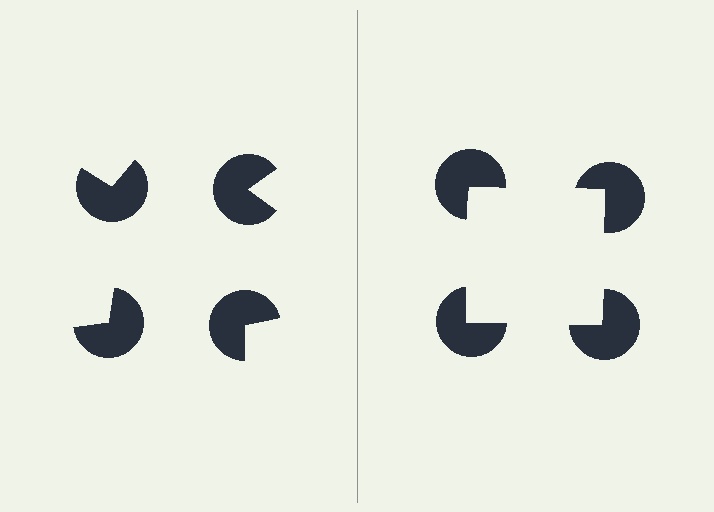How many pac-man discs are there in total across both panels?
8 — 4 on each side.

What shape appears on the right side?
An illusory square.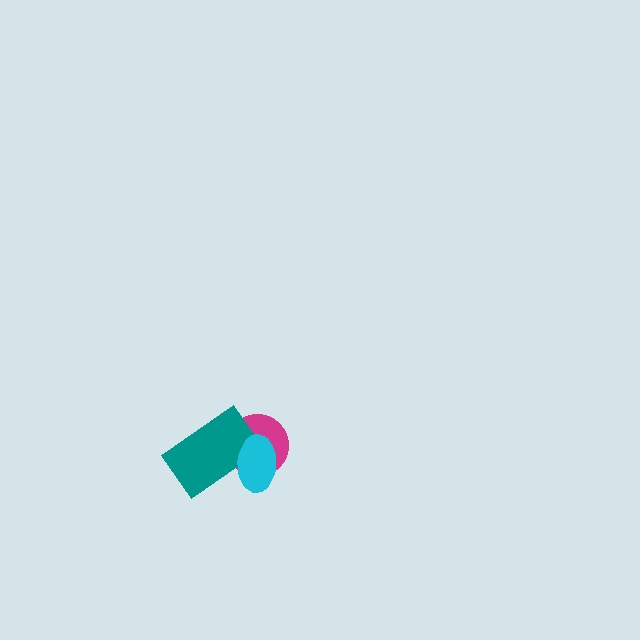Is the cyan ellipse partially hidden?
No, no other shape covers it.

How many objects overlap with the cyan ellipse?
2 objects overlap with the cyan ellipse.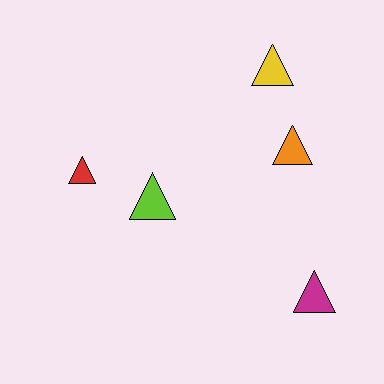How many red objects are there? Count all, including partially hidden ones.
There is 1 red object.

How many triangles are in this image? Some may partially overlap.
There are 5 triangles.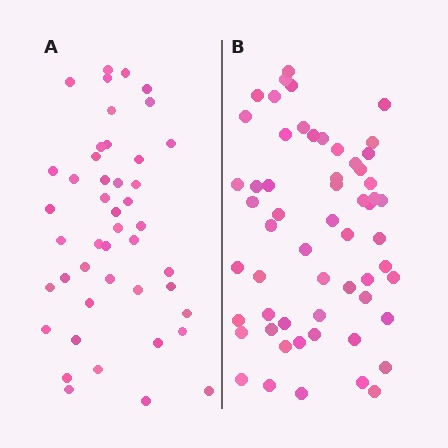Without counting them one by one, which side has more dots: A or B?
Region B (the right region) has more dots.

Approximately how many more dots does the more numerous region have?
Region B has approximately 15 more dots than region A.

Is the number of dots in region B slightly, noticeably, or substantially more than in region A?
Region B has noticeably more, but not dramatically so. The ratio is roughly 1.3 to 1.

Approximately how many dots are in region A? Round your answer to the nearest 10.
About 40 dots. (The exact count is 45, which rounds to 40.)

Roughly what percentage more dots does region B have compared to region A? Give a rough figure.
About 30% more.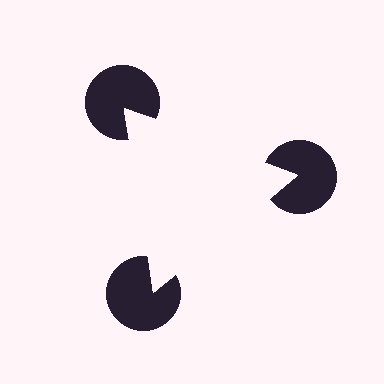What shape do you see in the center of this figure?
An illusory triangle — its edges are inferred from the aligned wedge cuts in the pac-man discs, not physically drawn.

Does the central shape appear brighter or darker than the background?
It typically appears slightly brighter than the background, even though no actual brightness change is drawn.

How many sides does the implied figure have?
3 sides.